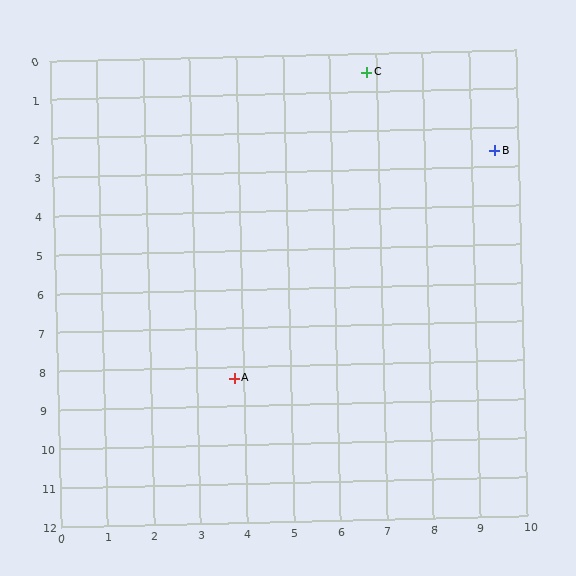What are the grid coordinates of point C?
Point C is at approximately (6.8, 0.5).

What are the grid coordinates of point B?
Point B is at approximately (9.5, 2.6).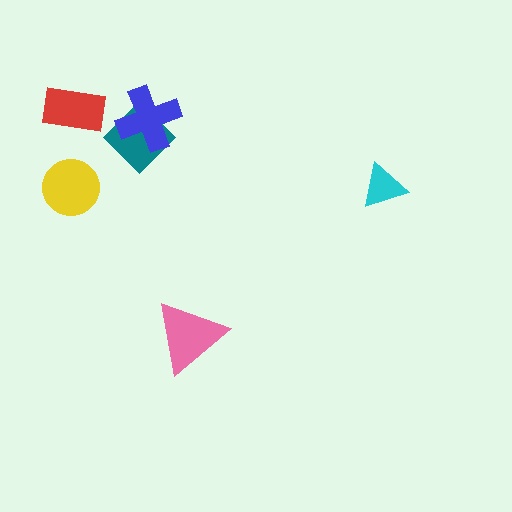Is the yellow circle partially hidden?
No, no other shape covers it.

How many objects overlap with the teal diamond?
1 object overlaps with the teal diamond.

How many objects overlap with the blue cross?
1 object overlaps with the blue cross.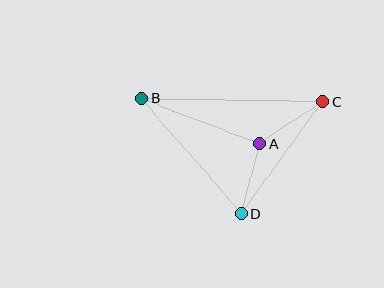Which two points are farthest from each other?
Points B and C are farthest from each other.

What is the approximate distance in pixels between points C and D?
The distance between C and D is approximately 138 pixels.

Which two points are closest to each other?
Points A and D are closest to each other.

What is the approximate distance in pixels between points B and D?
The distance between B and D is approximately 152 pixels.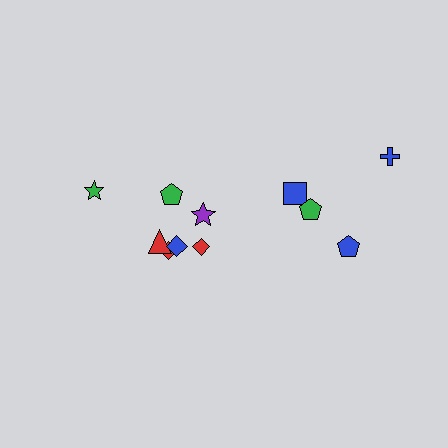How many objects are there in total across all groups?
There are 11 objects.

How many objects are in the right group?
There are 4 objects.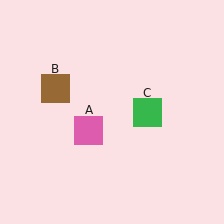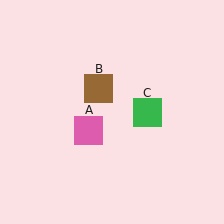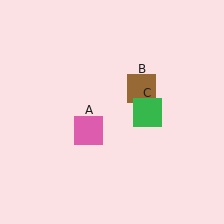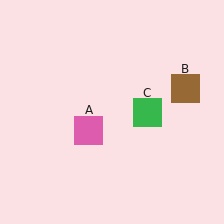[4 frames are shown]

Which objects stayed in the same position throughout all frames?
Pink square (object A) and green square (object C) remained stationary.